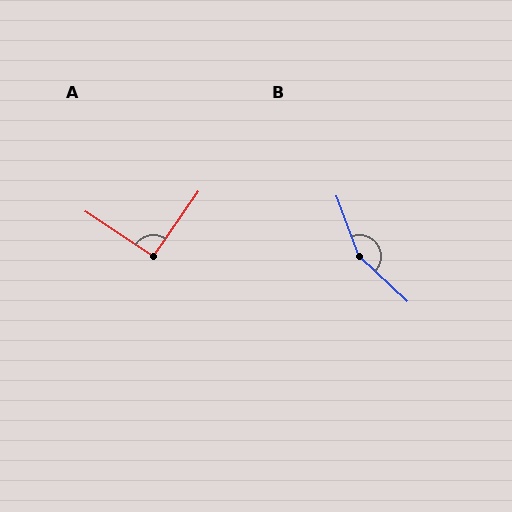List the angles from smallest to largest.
A (91°), B (153°).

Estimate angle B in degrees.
Approximately 153 degrees.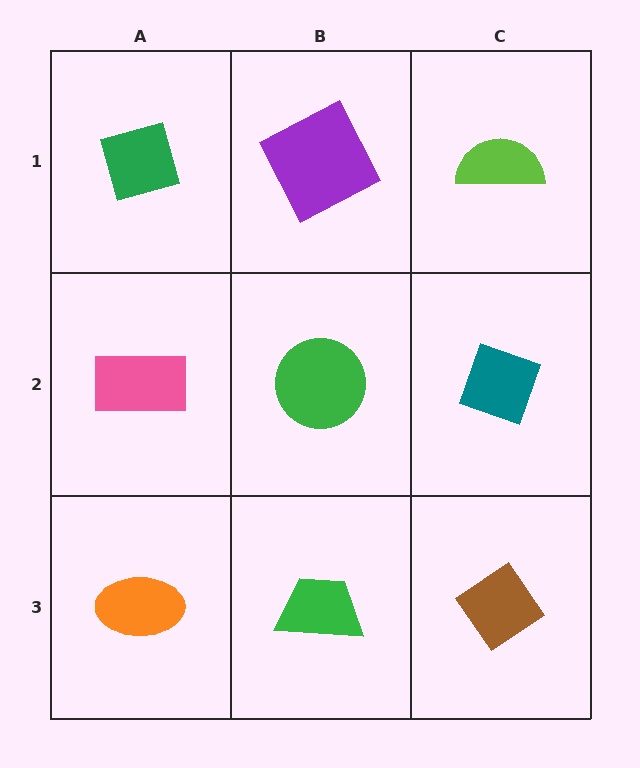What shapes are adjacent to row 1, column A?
A pink rectangle (row 2, column A), a purple square (row 1, column B).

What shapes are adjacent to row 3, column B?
A green circle (row 2, column B), an orange ellipse (row 3, column A), a brown diamond (row 3, column C).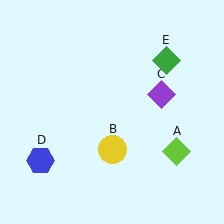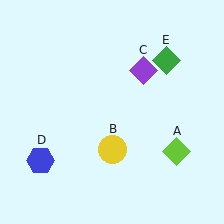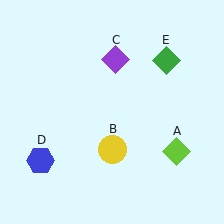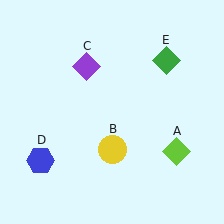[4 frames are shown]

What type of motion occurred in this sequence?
The purple diamond (object C) rotated counterclockwise around the center of the scene.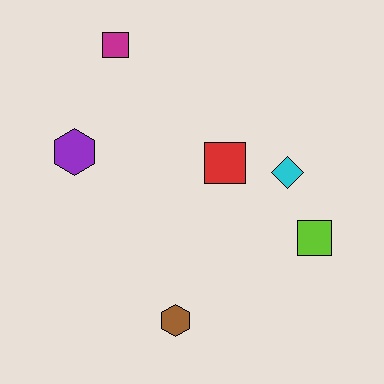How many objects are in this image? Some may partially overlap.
There are 6 objects.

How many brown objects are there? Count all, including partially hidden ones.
There is 1 brown object.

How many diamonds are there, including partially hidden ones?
There is 1 diamond.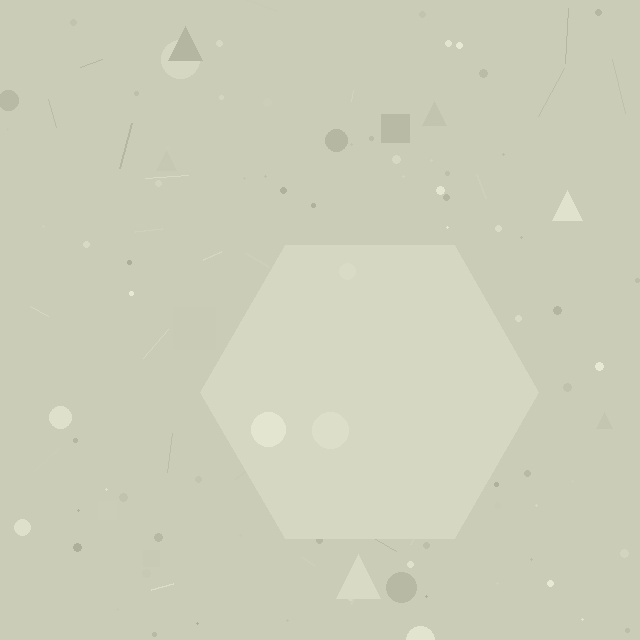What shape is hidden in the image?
A hexagon is hidden in the image.